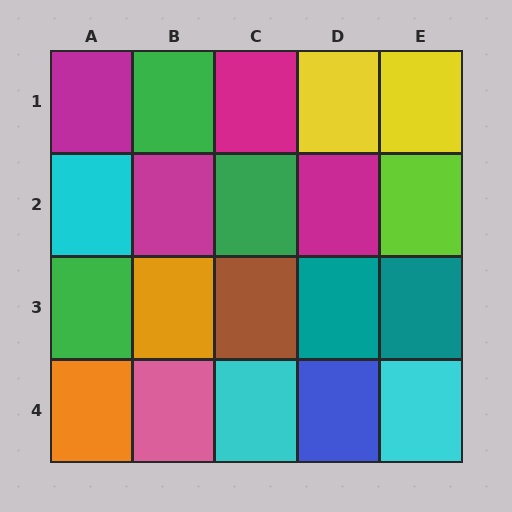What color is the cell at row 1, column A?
Magenta.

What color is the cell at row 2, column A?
Cyan.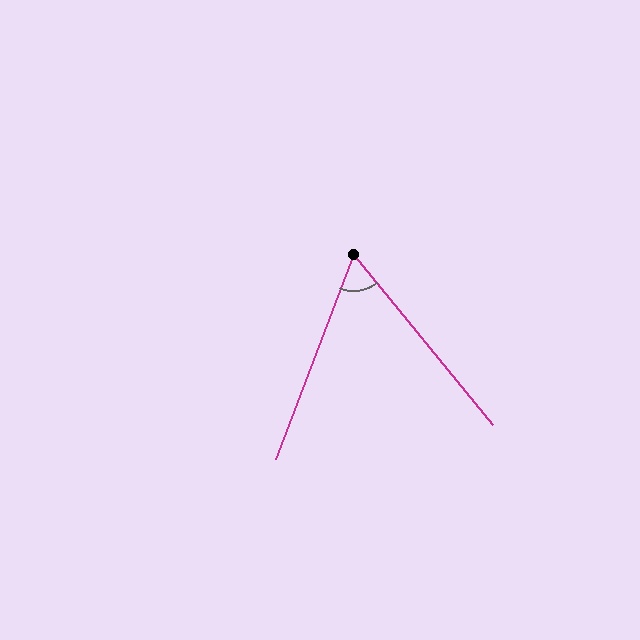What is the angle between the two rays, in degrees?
Approximately 60 degrees.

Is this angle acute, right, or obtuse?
It is acute.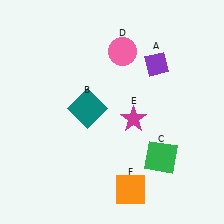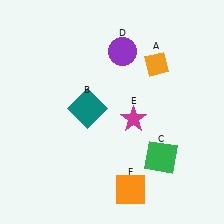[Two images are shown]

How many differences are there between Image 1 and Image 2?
There are 2 differences between the two images.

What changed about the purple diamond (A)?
In Image 1, A is purple. In Image 2, it changed to orange.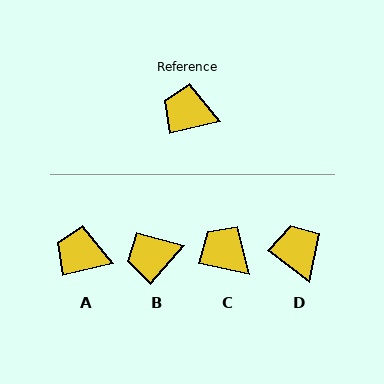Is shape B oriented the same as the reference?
No, it is off by about 36 degrees.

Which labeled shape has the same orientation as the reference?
A.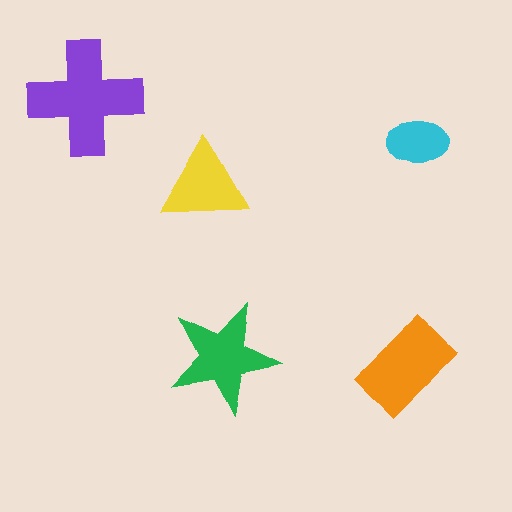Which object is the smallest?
The cyan ellipse.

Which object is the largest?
The purple cross.